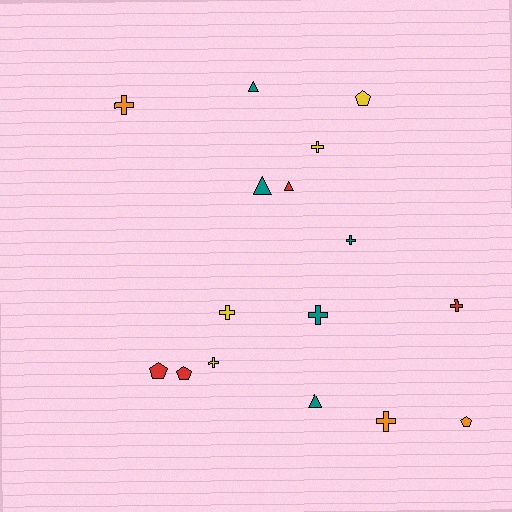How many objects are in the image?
There are 16 objects.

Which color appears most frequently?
Teal, with 5 objects.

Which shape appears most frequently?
Cross, with 8 objects.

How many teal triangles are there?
There are 3 teal triangles.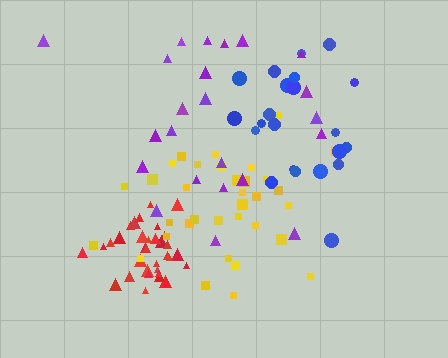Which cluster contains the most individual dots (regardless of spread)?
Red (34).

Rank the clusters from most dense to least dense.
red, blue, yellow, purple.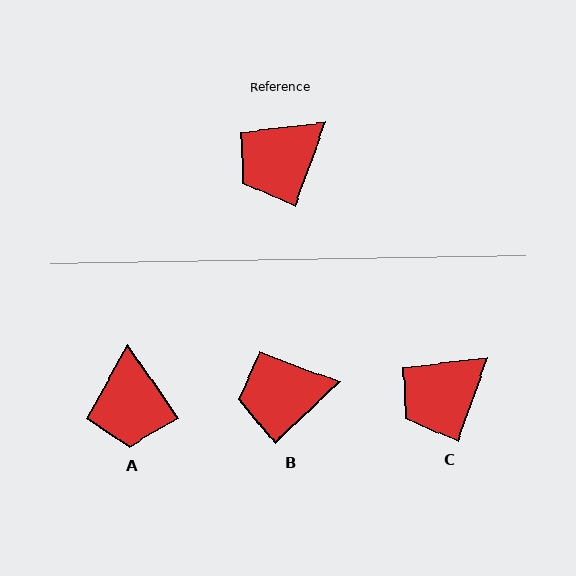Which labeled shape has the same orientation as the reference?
C.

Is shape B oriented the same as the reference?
No, it is off by about 27 degrees.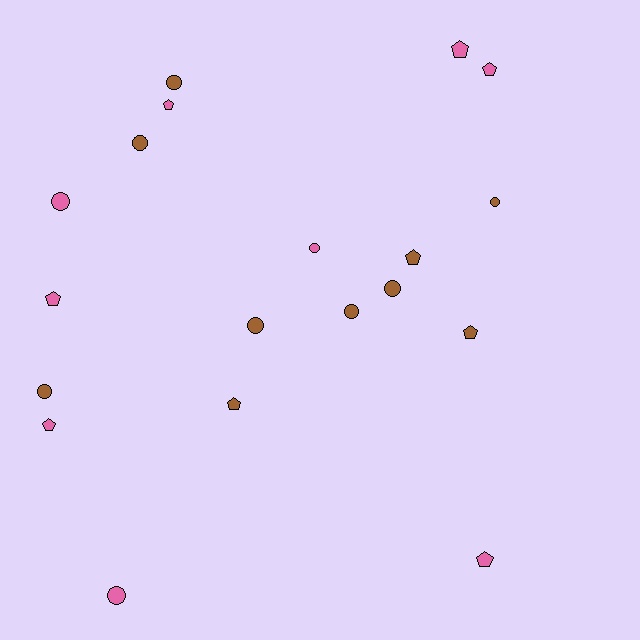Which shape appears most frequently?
Circle, with 10 objects.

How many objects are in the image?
There are 19 objects.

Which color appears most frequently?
Brown, with 10 objects.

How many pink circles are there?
There are 3 pink circles.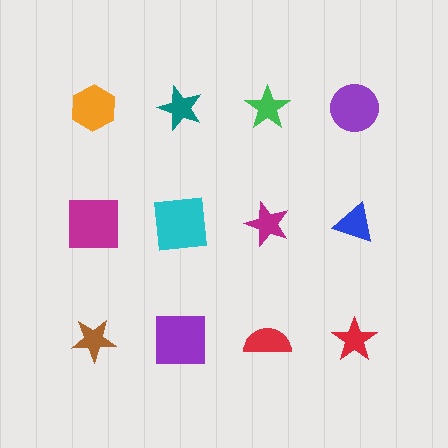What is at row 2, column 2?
A cyan square.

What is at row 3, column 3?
A red semicircle.